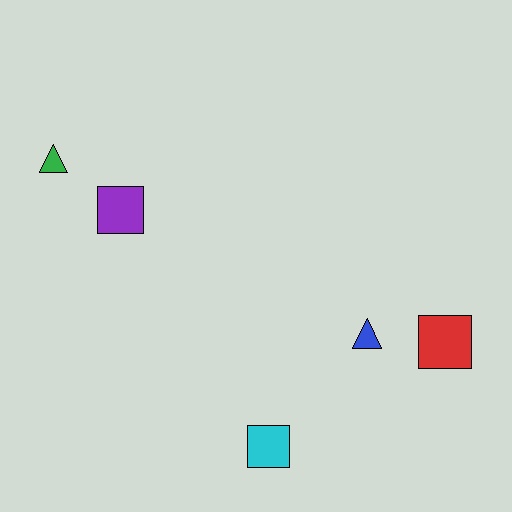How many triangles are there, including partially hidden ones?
There are 2 triangles.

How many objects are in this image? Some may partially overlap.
There are 5 objects.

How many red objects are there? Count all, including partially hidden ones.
There is 1 red object.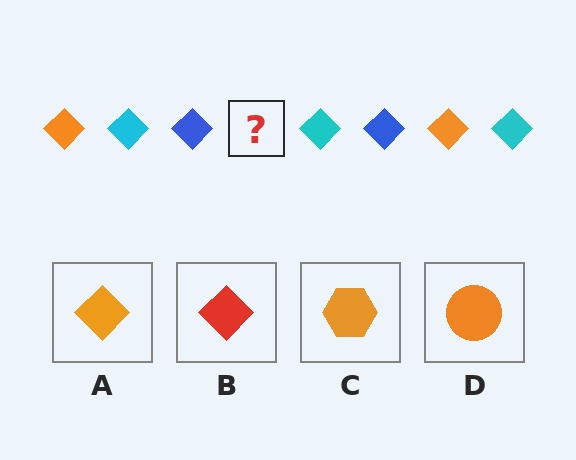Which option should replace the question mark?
Option A.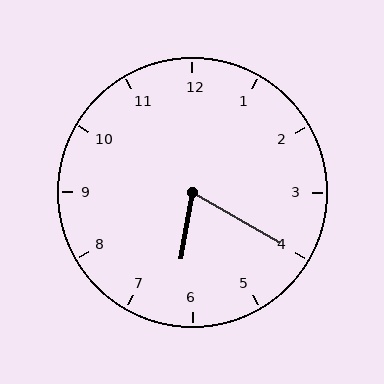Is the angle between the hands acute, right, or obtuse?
It is acute.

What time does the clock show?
6:20.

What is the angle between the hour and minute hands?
Approximately 70 degrees.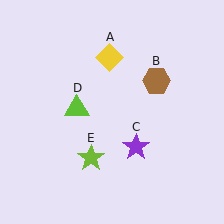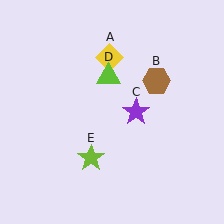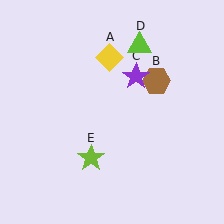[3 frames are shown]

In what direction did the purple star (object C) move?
The purple star (object C) moved up.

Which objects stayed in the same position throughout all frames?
Yellow diamond (object A) and brown hexagon (object B) and lime star (object E) remained stationary.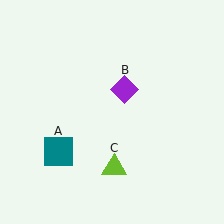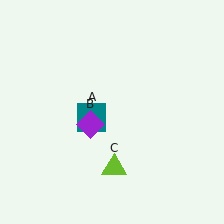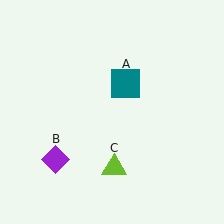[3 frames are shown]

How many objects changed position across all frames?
2 objects changed position: teal square (object A), purple diamond (object B).